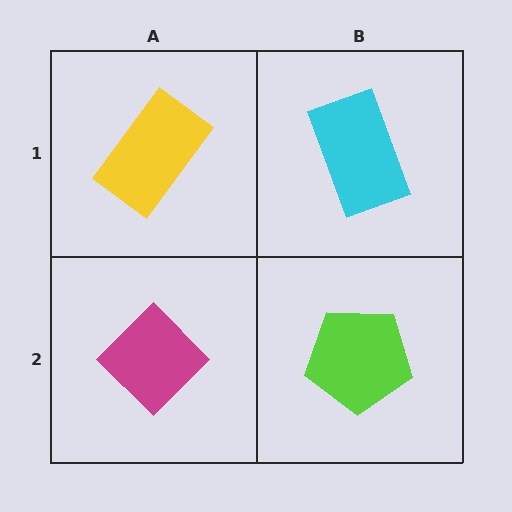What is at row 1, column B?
A cyan rectangle.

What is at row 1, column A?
A yellow rectangle.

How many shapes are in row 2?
2 shapes.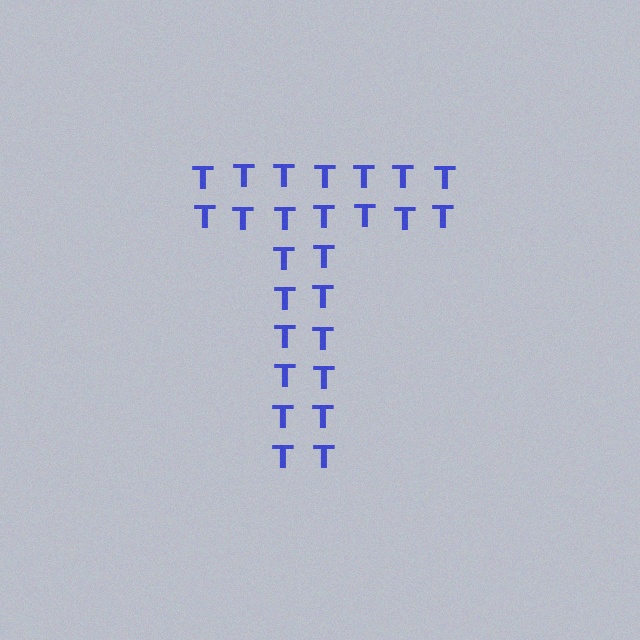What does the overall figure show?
The overall figure shows the letter T.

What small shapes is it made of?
It is made of small letter T's.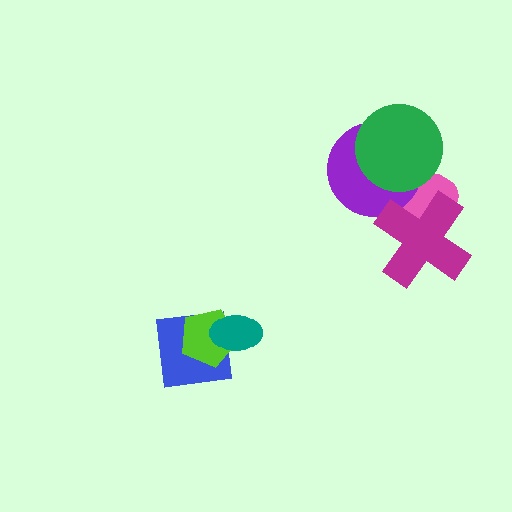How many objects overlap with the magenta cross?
2 objects overlap with the magenta cross.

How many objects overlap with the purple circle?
3 objects overlap with the purple circle.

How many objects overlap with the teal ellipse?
2 objects overlap with the teal ellipse.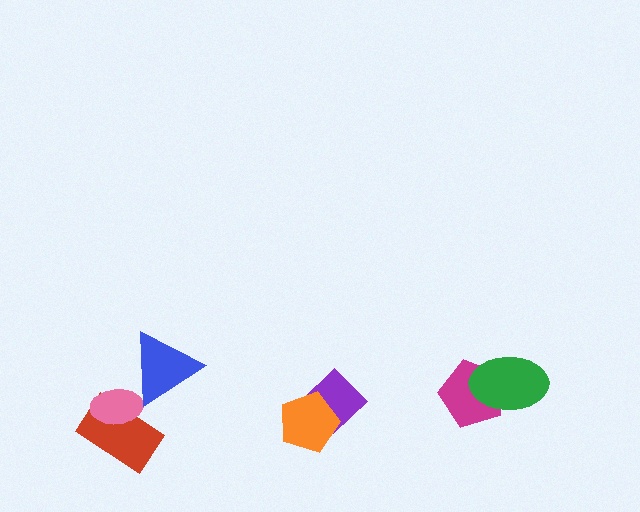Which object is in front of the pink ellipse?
The blue triangle is in front of the pink ellipse.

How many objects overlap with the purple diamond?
1 object overlaps with the purple diamond.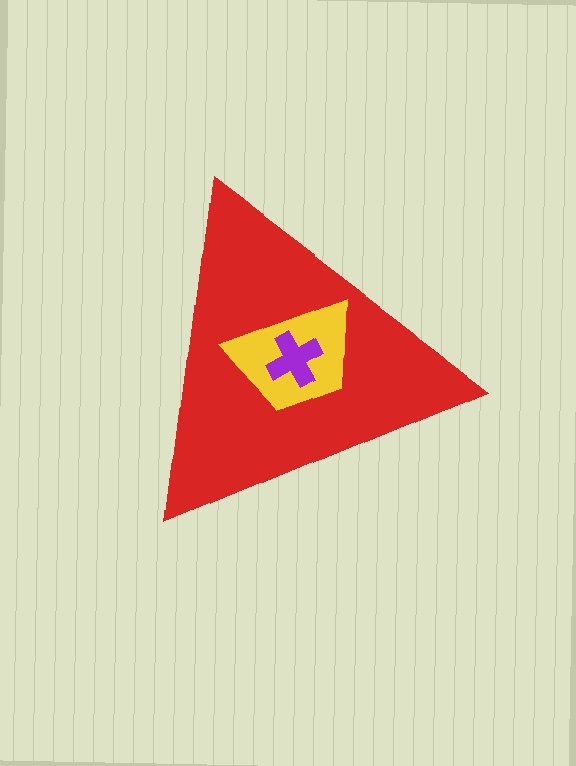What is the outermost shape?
The red triangle.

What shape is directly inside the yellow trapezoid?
The purple cross.